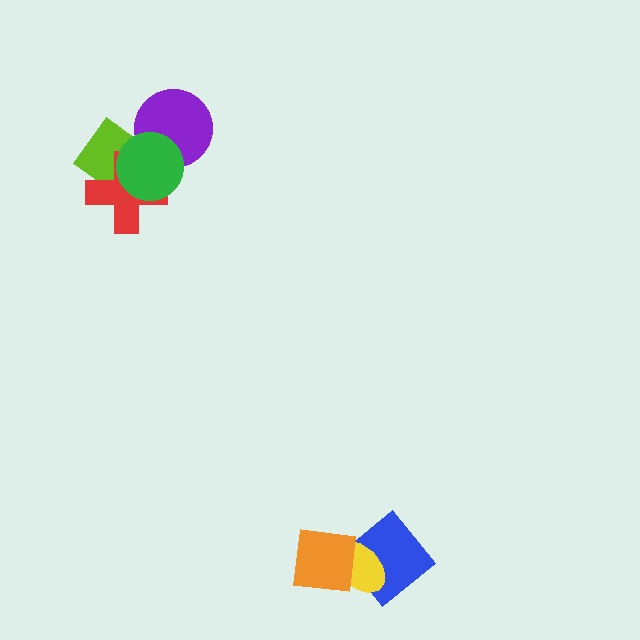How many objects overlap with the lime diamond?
2 objects overlap with the lime diamond.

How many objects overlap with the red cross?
2 objects overlap with the red cross.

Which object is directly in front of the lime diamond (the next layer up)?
The red cross is directly in front of the lime diamond.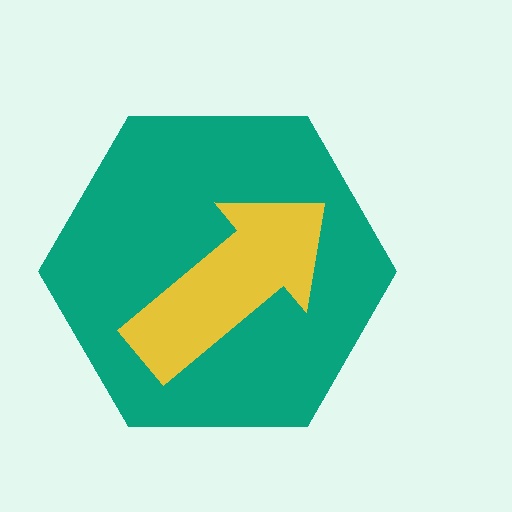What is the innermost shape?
The yellow arrow.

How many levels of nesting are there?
2.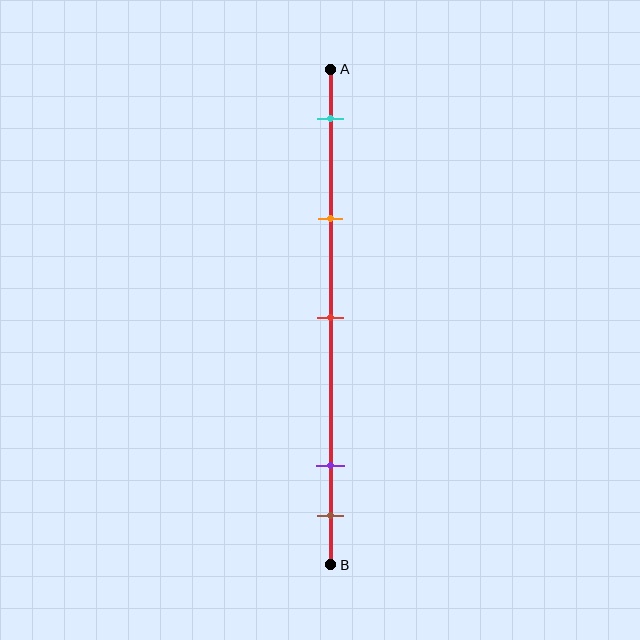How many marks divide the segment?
There are 5 marks dividing the segment.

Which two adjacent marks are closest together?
The purple and brown marks are the closest adjacent pair.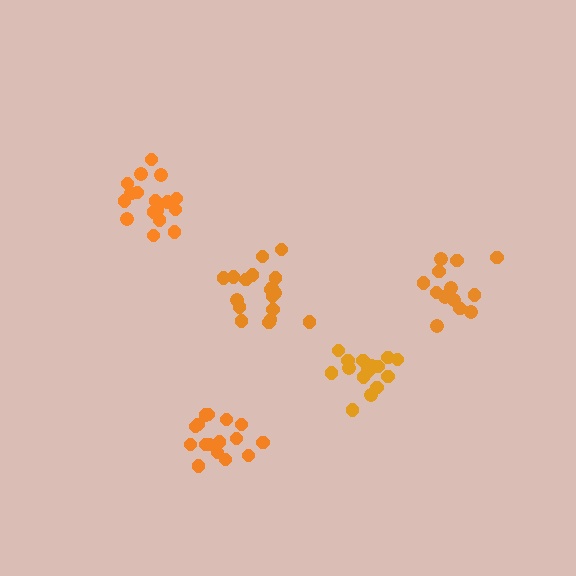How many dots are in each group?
Group 1: 17 dots, Group 2: 16 dots, Group 3: 16 dots, Group 4: 13 dots, Group 5: 18 dots (80 total).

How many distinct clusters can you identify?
There are 5 distinct clusters.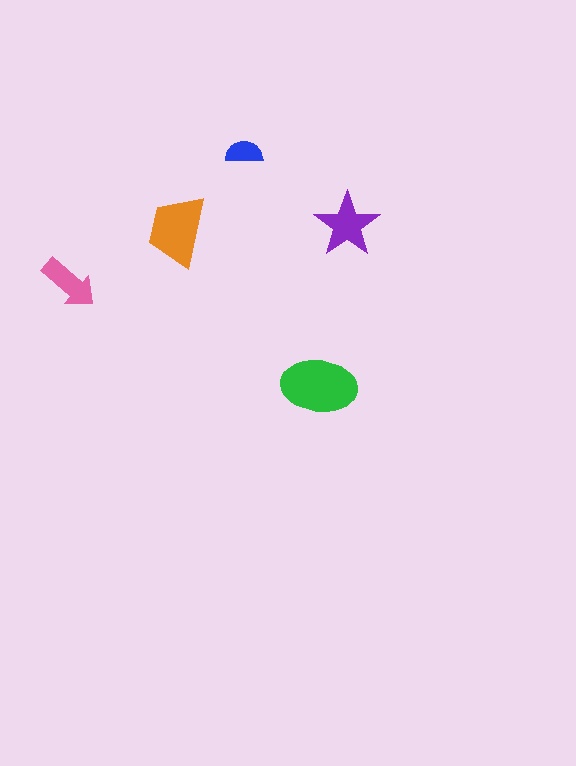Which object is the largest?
The green ellipse.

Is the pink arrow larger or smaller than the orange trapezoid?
Smaller.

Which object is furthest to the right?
The purple star is rightmost.